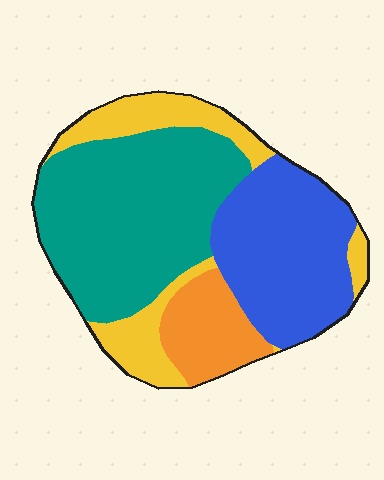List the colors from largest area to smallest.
From largest to smallest: teal, blue, yellow, orange.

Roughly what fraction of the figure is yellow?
Yellow covers 19% of the figure.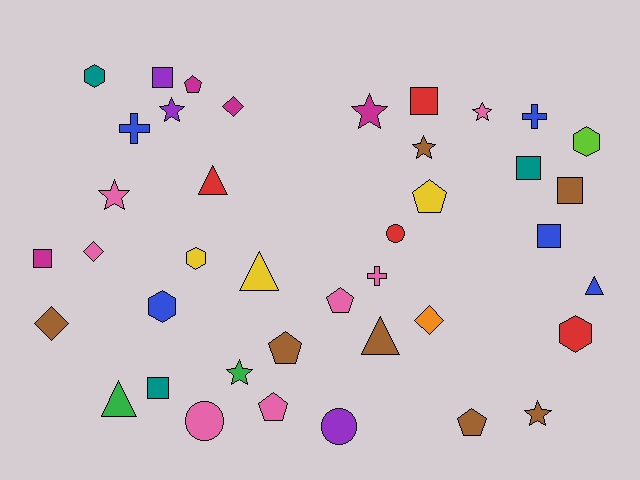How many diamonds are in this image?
There are 4 diamonds.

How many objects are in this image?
There are 40 objects.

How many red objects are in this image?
There are 4 red objects.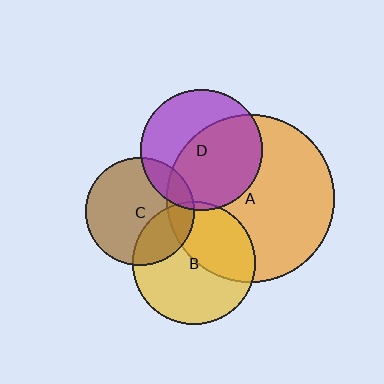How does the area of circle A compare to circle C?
Approximately 2.4 times.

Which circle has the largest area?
Circle A (orange).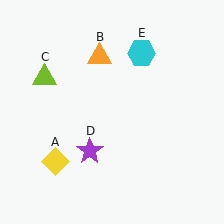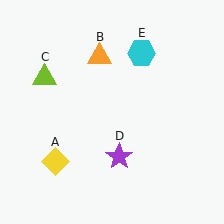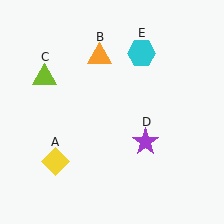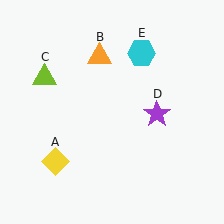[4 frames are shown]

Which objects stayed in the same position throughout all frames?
Yellow diamond (object A) and orange triangle (object B) and lime triangle (object C) and cyan hexagon (object E) remained stationary.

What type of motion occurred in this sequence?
The purple star (object D) rotated counterclockwise around the center of the scene.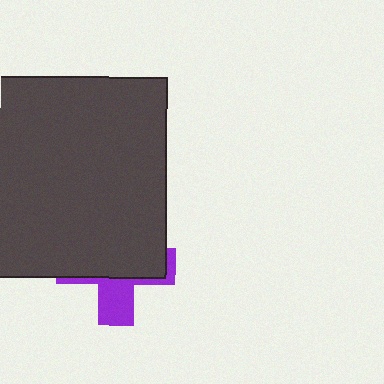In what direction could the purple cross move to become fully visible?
The purple cross could move down. That would shift it out from behind the dark gray square entirely.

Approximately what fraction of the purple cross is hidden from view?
Roughly 67% of the purple cross is hidden behind the dark gray square.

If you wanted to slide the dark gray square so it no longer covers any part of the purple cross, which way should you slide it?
Slide it up — that is the most direct way to separate the two shapes.